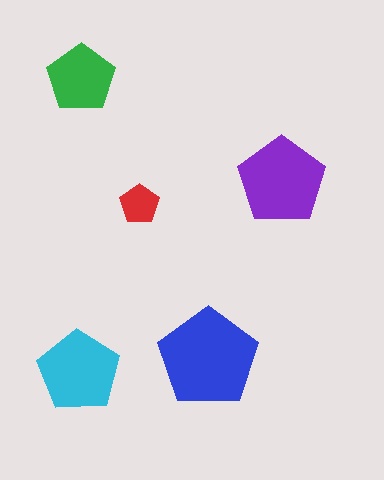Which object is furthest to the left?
The cyan pentagon is leftmost.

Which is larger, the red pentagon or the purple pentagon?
The purple one.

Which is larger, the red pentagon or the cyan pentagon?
The cyan one.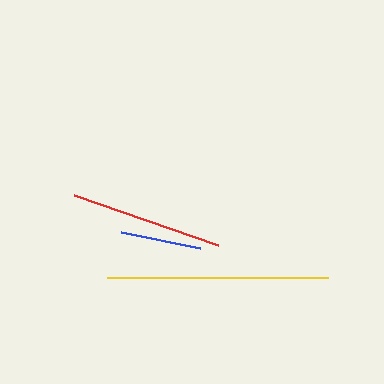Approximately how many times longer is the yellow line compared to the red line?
The yellow line is approximately 1.5 times the length of the red line.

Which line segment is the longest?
The yellow line is the longest at approximately 222 pixels.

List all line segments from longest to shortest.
From longest to shortest: yellow, red, blue.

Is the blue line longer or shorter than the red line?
The red line is longer than the blue line.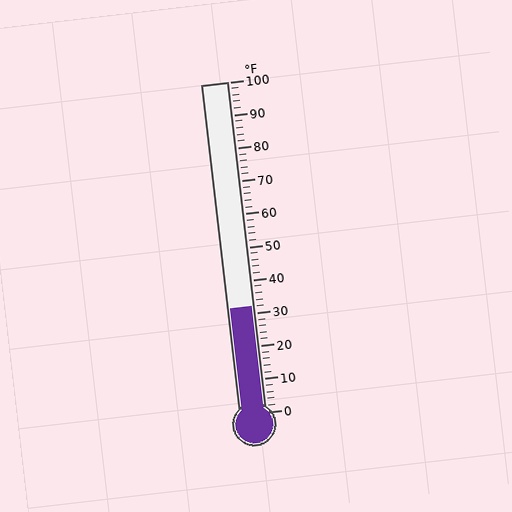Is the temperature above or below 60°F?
The temperature is below 60°F.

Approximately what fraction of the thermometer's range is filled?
The thermometer is filled to approximately 30% of its range.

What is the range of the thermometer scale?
The thermometer scale ranges from 0°F to 100°F.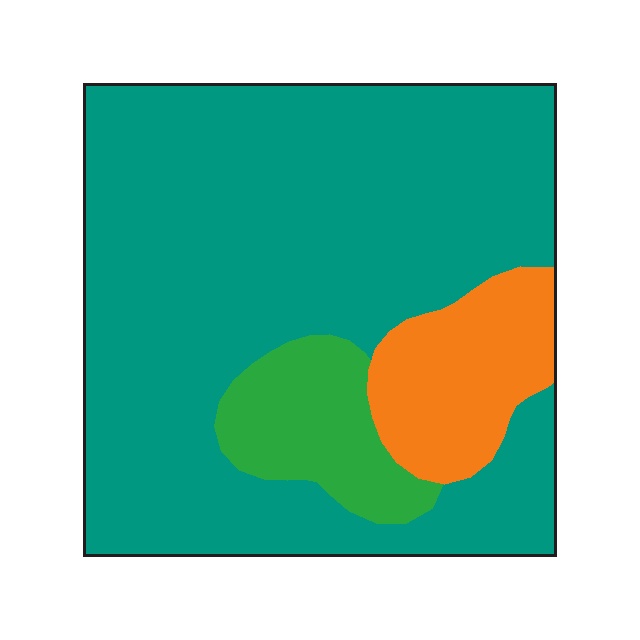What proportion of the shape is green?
Green covers 11% of the shape.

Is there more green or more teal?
Teal.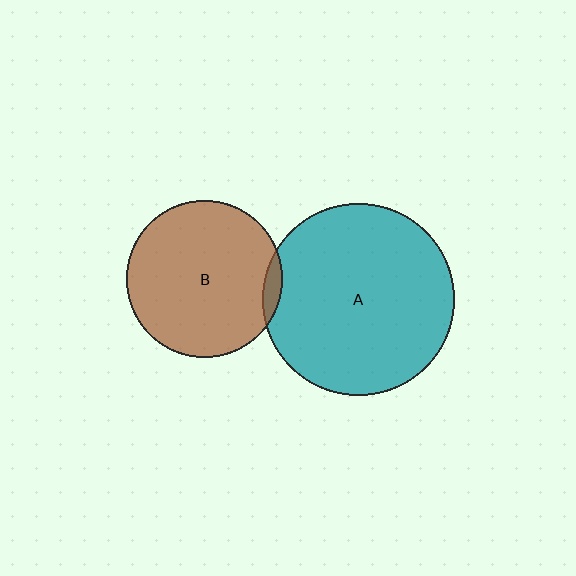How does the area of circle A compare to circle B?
Approximately 1.5 times.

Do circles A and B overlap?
Yes.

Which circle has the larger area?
Circle A (teal).